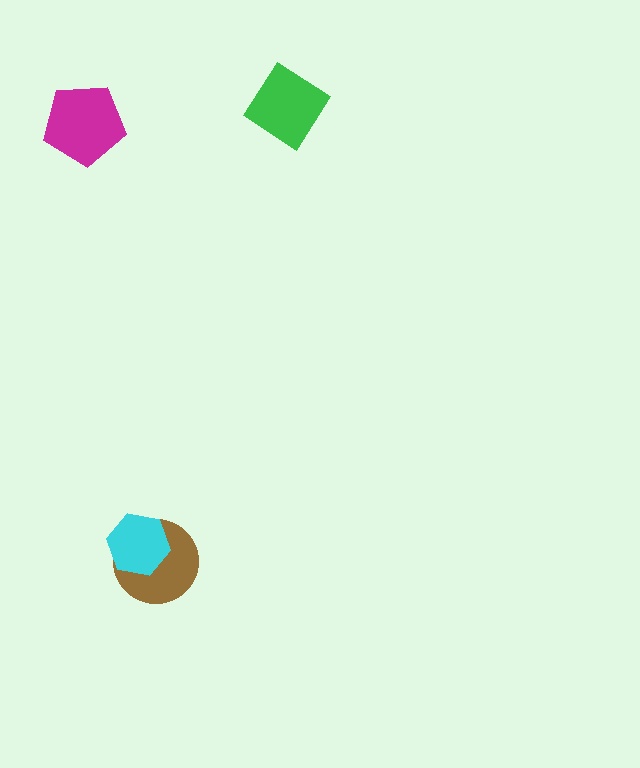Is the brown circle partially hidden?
Yes, it is partially covered by another shape.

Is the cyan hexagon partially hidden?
No, no other shape covers it.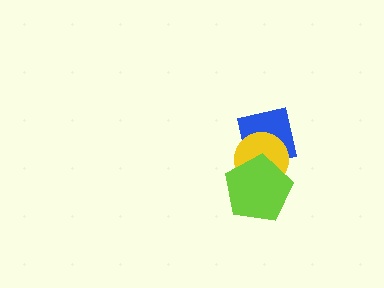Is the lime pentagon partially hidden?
No, no other shape covers it.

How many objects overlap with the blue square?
2 objects overlap with the blue square.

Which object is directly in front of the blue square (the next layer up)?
The yellow circle is directly in front of the blue square.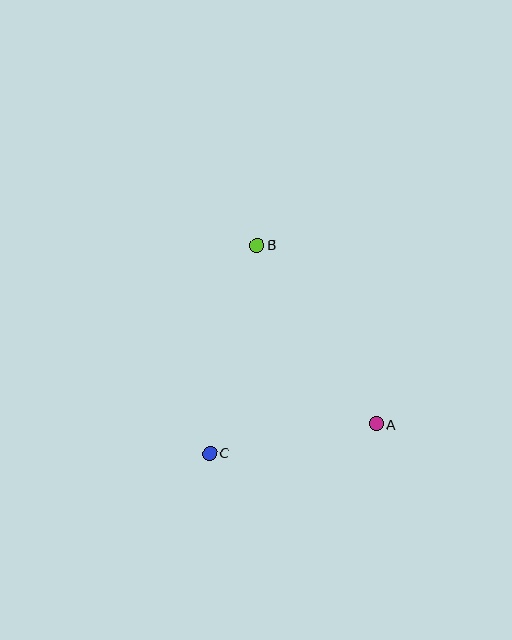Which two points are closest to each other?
Points A and C are closest to each other.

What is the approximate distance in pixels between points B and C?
The distance between B and C is approximately 213 pixels.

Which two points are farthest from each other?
Points A and B are farthest from each other.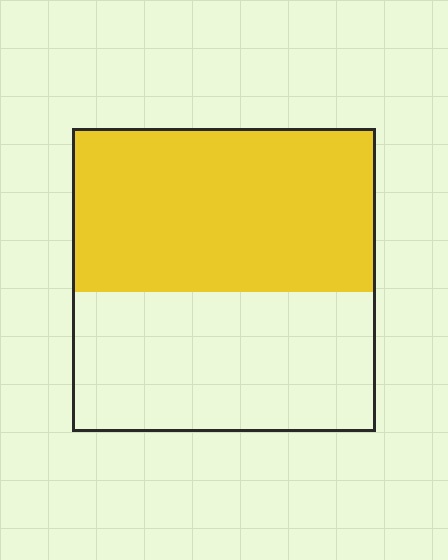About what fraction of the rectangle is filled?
About one half (1/2).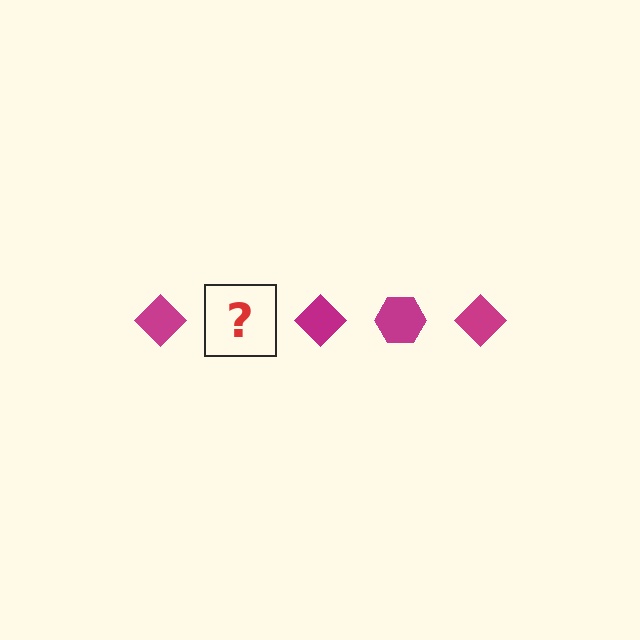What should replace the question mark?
The question mark should be replaced with a magenta hexagon.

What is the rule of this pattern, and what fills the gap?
The rule is that the pattern cycles through diamond, hexagon shapes in magenta. The gap should be filled with a magenta hexagon.